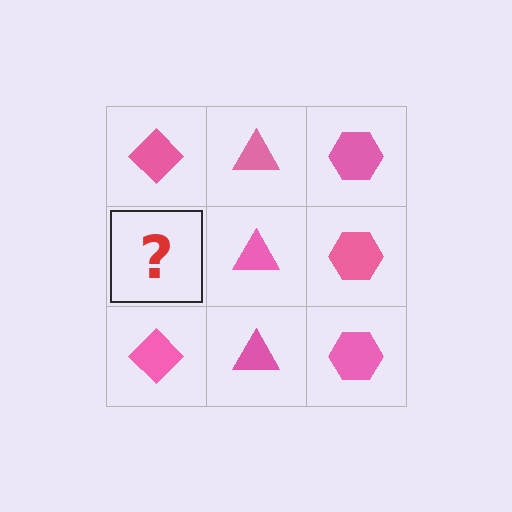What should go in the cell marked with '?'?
The missing cell should contain a pink diamond.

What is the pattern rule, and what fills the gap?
The rule is that each column has a consistent shape. The gap should be filled with a pink diamond.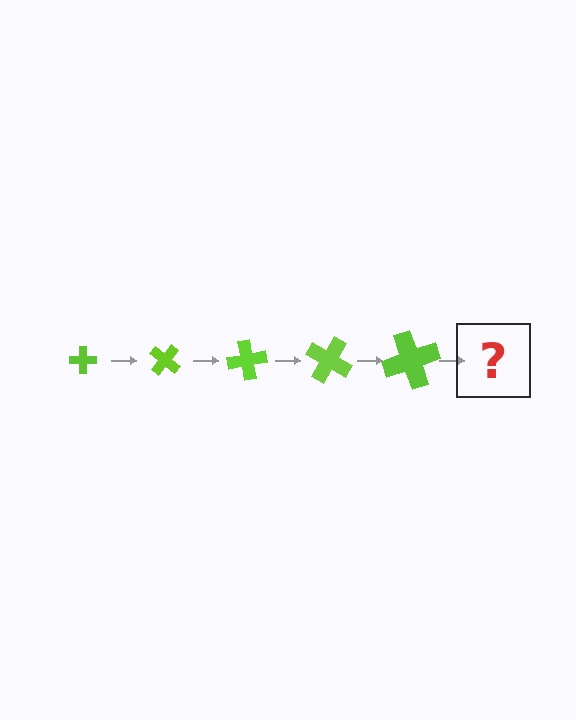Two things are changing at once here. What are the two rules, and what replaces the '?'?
The two rules are that the cross grows larger each step and it rotates 40 degrees each step. The '?' should be a cross, larger than the previous one and rotated 200 degrees from the start.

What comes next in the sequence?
The next element should be a cross, larger than the previous one and rotated 200 degrees from the start.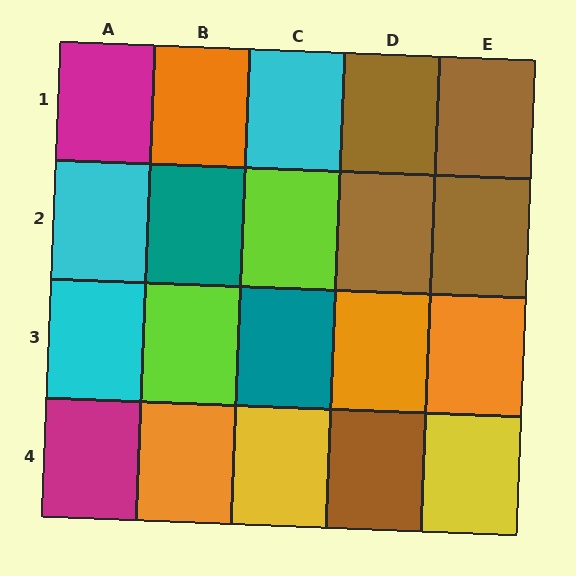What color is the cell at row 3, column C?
Teal.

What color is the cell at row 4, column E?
Yellow.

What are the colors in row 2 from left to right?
Cyan, teal, lime, brown, brown.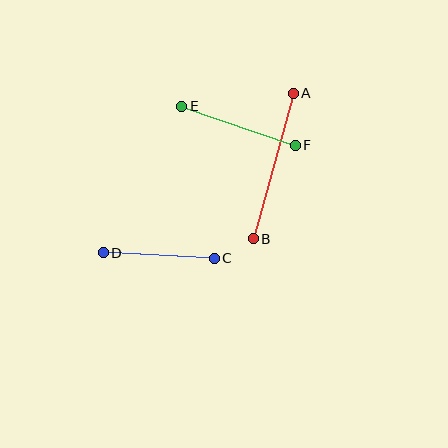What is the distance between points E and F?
The distance is approximately 120 pixels.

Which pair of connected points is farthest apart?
Points A and B are farthest apart.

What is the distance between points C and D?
The distance is approximately 111 pixels.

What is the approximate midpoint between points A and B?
The midpoint is at approximately (273, 166) pixels.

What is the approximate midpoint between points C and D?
The midpoint is at approximately (159, 256) pixels.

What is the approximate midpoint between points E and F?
The midpoint is at approximately (238, 126) pixels.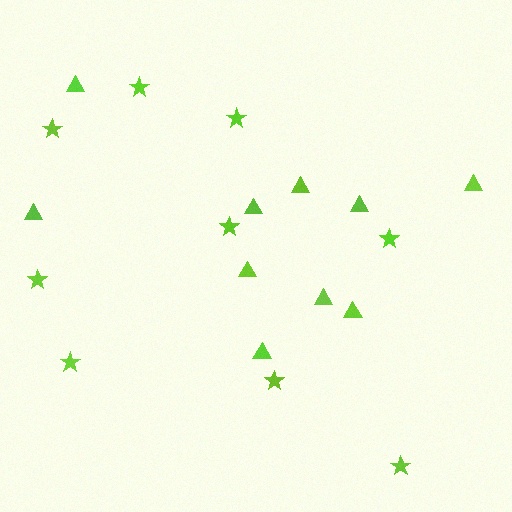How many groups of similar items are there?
There are 2 groups: one group of stars (9) and one group of triangles (10).